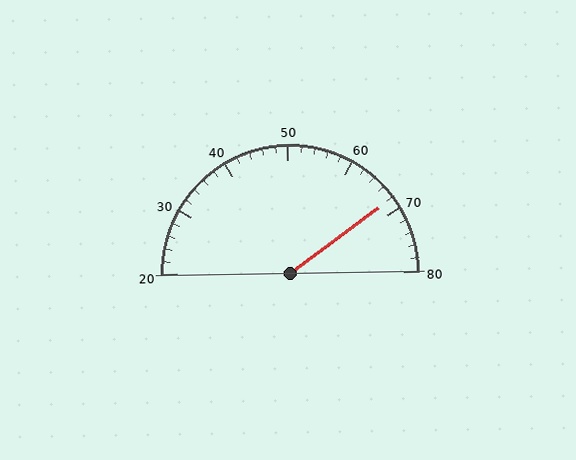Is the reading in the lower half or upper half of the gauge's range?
The reading is in the upper half of the range (20 to 80).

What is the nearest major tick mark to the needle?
The nearest major tick mark is 70.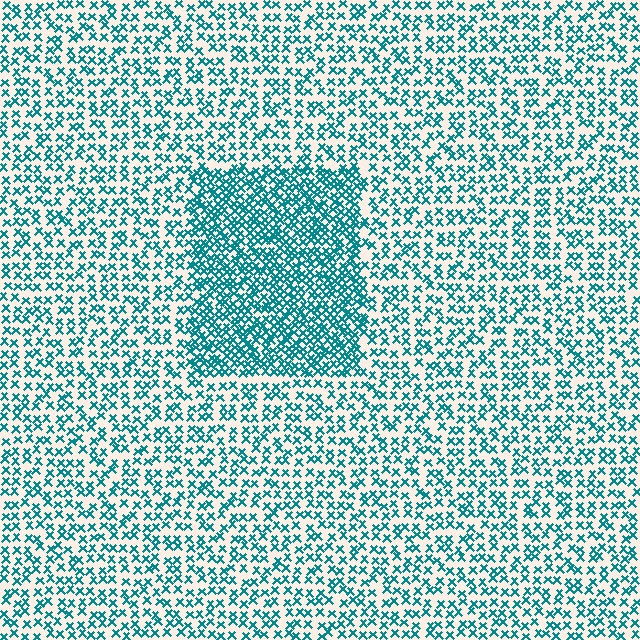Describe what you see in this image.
The image contains small teal elements arranged at two different densities. A rectangle-shaped region is visible where the elements are more densely packed than the surrounding area.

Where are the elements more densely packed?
The elements are more densely packed inside the rectangle boundary.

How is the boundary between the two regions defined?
The boundary is defined by a change in element density (approximately 2.0x ratio). All elements are the same color, size, and shape.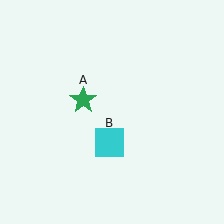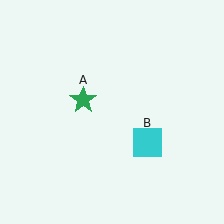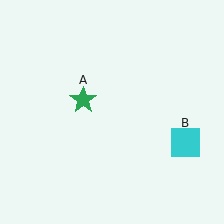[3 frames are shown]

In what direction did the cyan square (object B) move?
The cyan square (object B) moved right.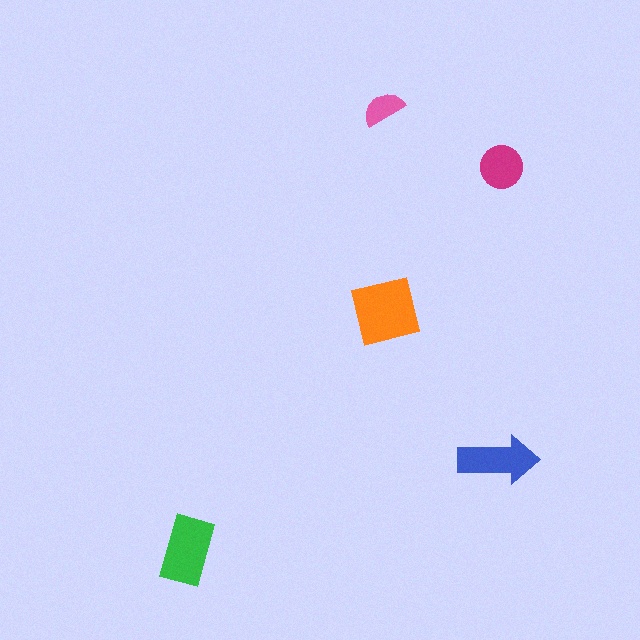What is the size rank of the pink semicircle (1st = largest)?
5th.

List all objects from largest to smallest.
The orange square, the green rectangle, the blue arrow, the magenta circle, the pink semicircle.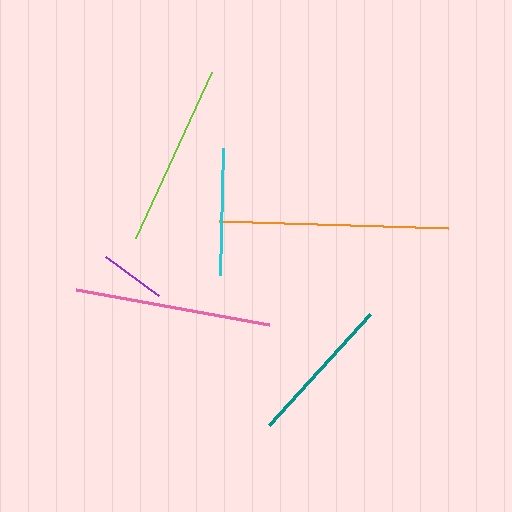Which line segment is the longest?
The orange line is the longest at approximately 229 pixels.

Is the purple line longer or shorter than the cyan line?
The cyan line is longer than the purple line.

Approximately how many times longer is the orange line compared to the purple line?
The orange line is approximately 3.5 times the length of the purple line.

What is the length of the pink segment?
The pink segment is approximately 196 pixels long.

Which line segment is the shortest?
The purple line is the shortest at approximately 66 pixels.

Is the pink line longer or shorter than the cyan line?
The pink line is longer than the cyan line.